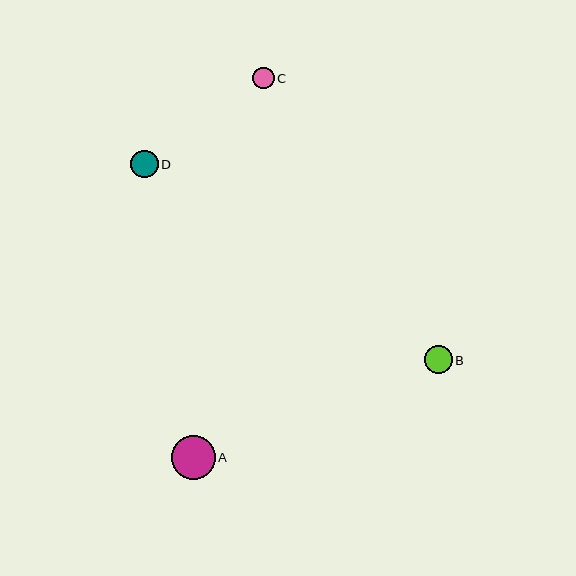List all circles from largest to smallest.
From largest to smallest: A, B, D, C.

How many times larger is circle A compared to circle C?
Circle A is approximately 2.0 times the size of circle C.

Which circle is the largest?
Circle A is the largest with a size of approximately 44 pixels.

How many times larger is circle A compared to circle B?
Circle A is approximately 1.6 times the size of circle B.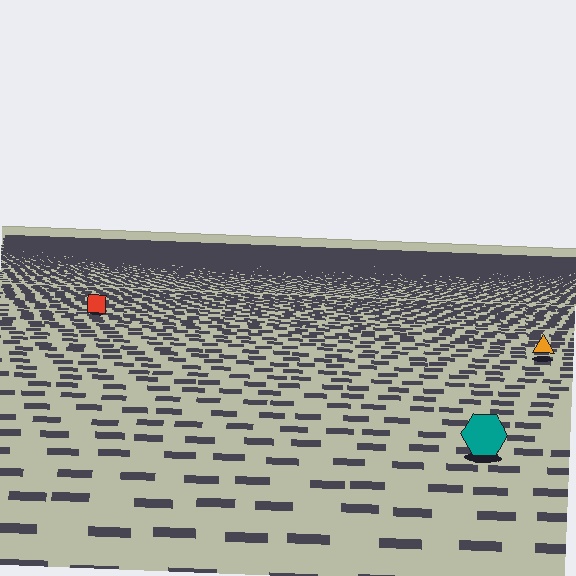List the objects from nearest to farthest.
From nearest to farthest: the teal hexagon, the orange triangle, the red square.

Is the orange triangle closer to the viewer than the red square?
Yes. The orange triangle is closer — you can tell from the texture gradient: the ground texture is coarser near it.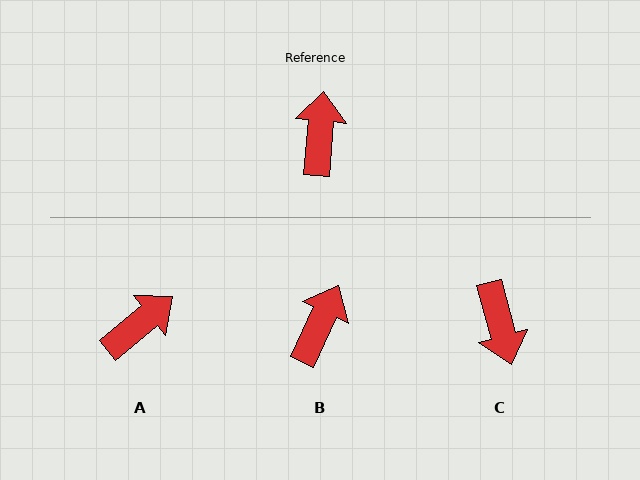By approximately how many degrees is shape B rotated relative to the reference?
Approximately 21 degrees clockwise.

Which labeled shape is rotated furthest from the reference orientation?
C, about 160 degrees away.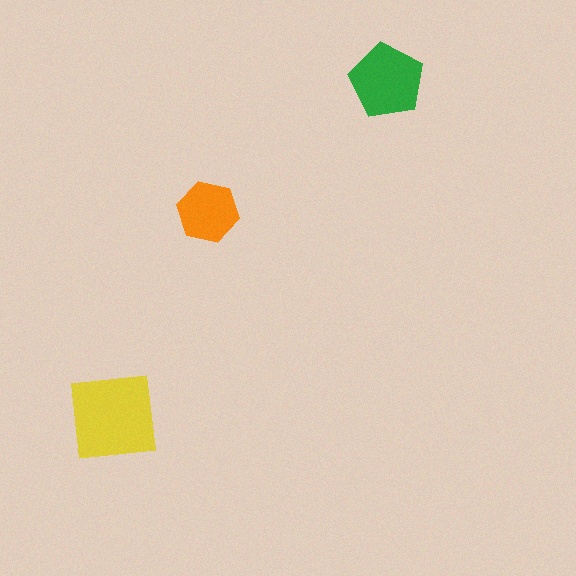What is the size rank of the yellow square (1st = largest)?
1st.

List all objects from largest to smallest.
The yellow square, the green pentagon, the orange hexagon.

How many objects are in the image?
There are 3 objects in the image.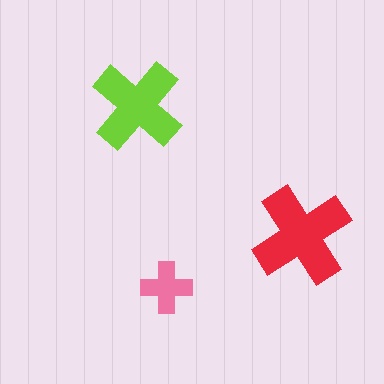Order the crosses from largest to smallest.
the red one, the lime one, the pink one.